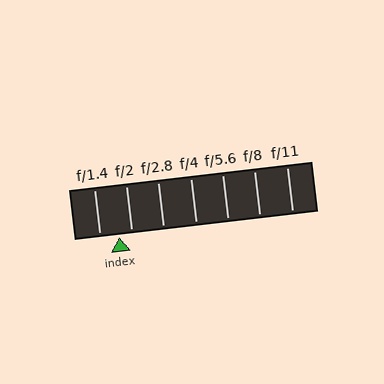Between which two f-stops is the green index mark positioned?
The index mark is between f/1.4 and f/2.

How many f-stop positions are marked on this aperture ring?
There are 7 f-stop positions marked.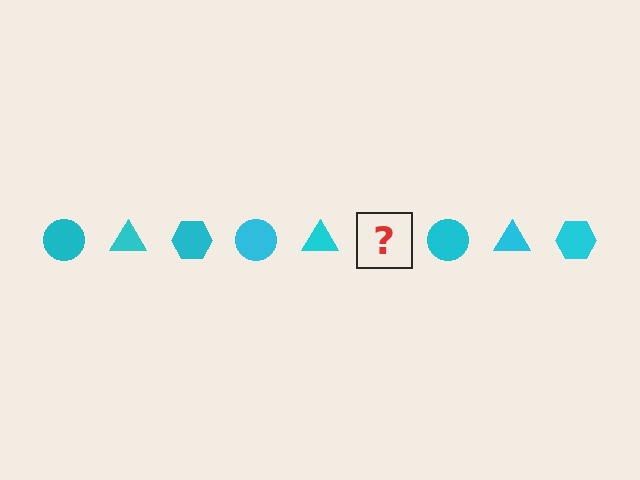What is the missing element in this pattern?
The missing element is a cyan hexagon.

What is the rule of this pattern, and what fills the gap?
The rule is that the pattern cycles through circle, triangle, hexagon shapes in cyan. The gap should be filled with a cyan hexagon.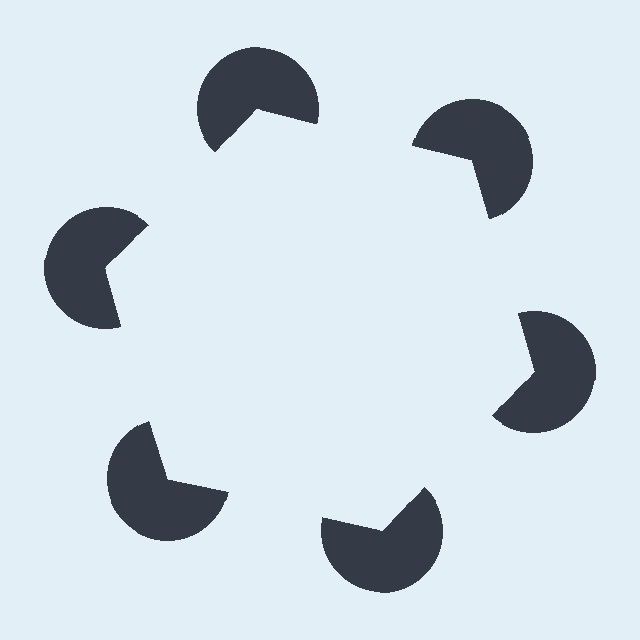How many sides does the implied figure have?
6 sides.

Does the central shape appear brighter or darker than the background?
It typically appears slightly brighter than the background, even though no actual brightness change is drawn.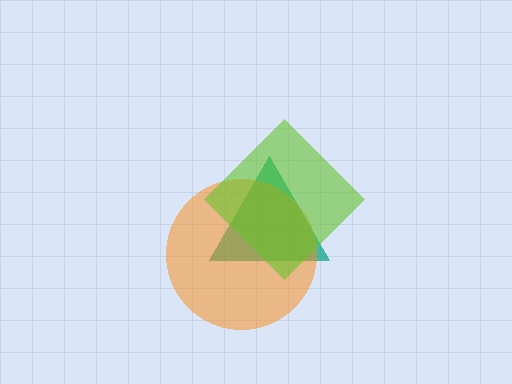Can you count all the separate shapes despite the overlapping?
Yes, there are 3 separate shapes.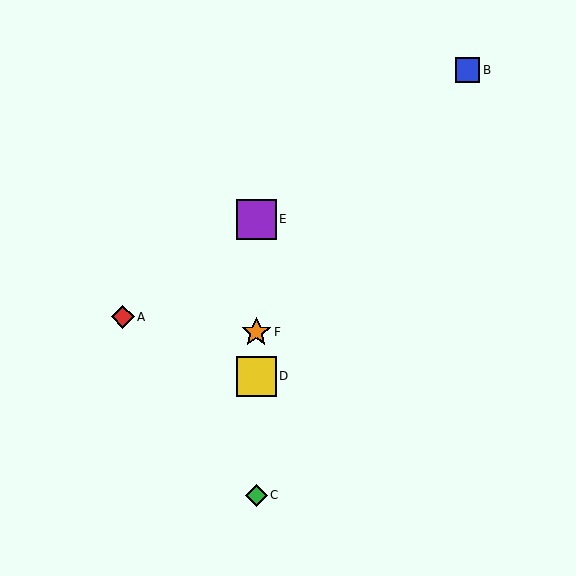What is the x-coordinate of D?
Object D is at x≈256.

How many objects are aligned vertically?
4 objects (C, D, E, F) are aligned vertically.